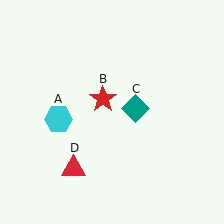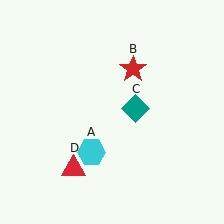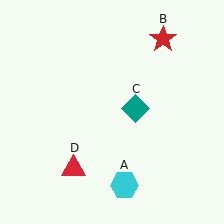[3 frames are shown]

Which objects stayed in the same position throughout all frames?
Teal diamond (object C) and red triangle (object D) remained stationary.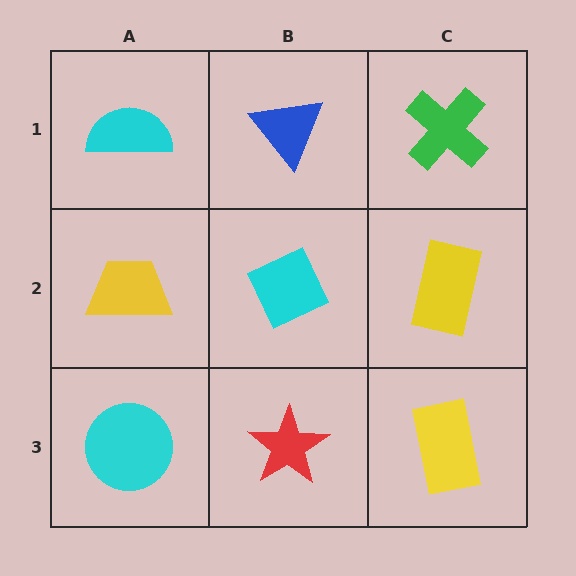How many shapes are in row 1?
3 shapes.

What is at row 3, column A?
A cyan circle.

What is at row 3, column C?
A yellow rectangle.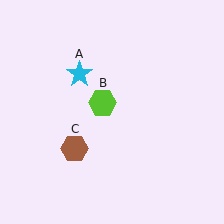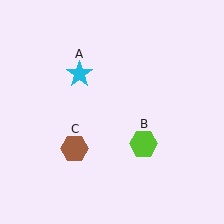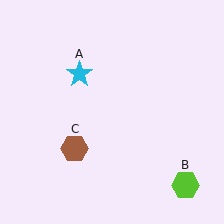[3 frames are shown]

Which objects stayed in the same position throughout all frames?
Cyan star (object A) and brown hexagon (object C) remained stationary.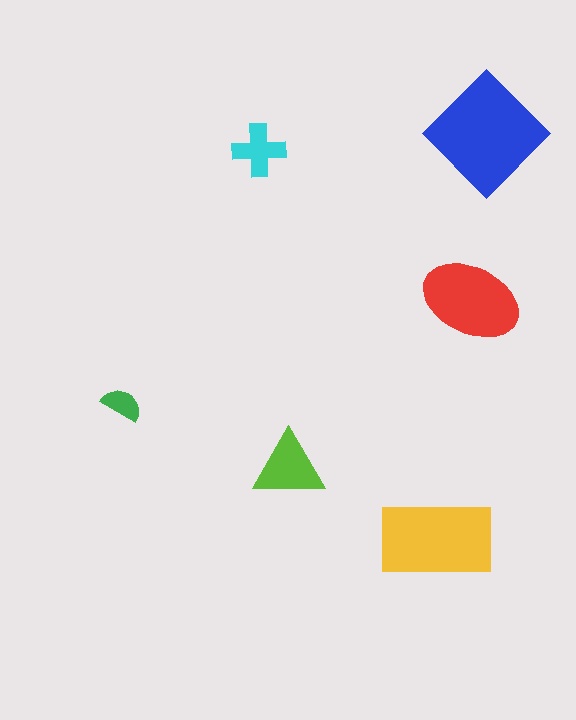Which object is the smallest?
The green semicircle.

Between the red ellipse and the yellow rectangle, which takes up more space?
The yellow rectangle.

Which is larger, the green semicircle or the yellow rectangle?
The yellow rectangle.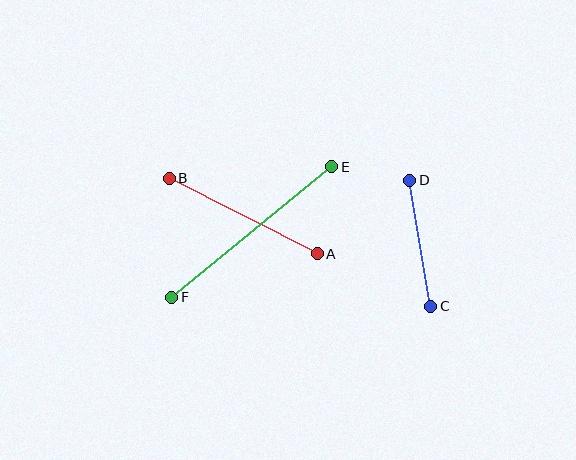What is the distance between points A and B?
The distance is approximately 166 pixels.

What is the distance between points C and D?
The distance is approximately 128 pixels.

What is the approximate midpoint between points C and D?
The midpoint is at approximately (420, 243) pixels.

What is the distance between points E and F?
The distance is approximately 206 pixels.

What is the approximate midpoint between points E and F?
The midpoint is at approximately (252, 232) pixels.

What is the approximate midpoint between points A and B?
The midpoint is at approximately (243, 216) pixels.